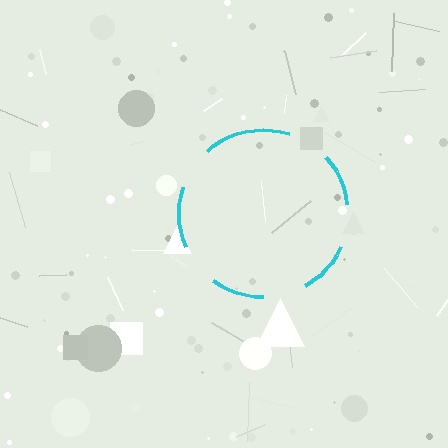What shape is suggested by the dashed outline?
The dashed outline suggests a circle.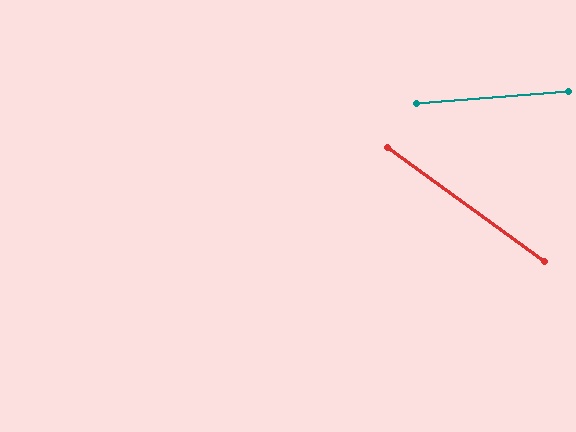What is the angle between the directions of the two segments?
Approximately 40 degrees.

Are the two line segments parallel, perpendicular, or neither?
Neither parallel nor perpendicular — they differ by about 40°.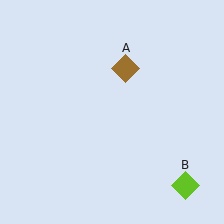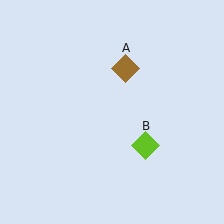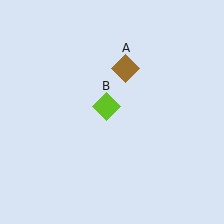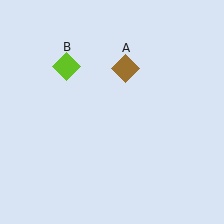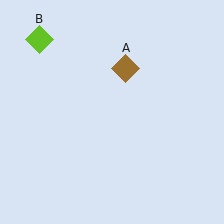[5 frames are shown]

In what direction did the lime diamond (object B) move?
The lime diamond (object B) moved up and to the left.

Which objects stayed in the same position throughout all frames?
Brown diamond (object A) remained stationary.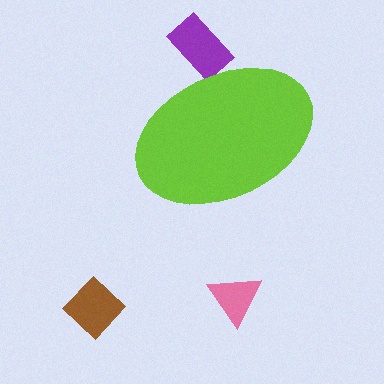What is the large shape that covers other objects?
A lime ellipse.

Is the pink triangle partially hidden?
No, the pink triangle is fully visible.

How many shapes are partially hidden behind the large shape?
1 shape is partially hidden.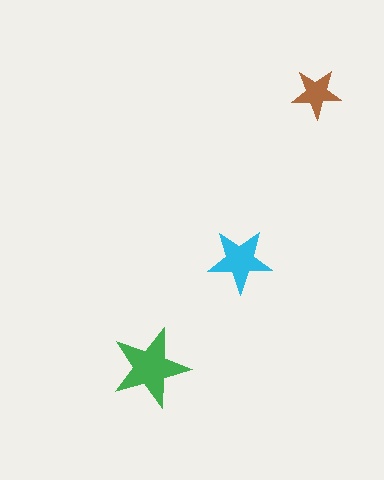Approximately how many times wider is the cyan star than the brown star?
About 1.5 times wider.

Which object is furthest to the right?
The brown star is rightmost.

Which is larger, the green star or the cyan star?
The green one.